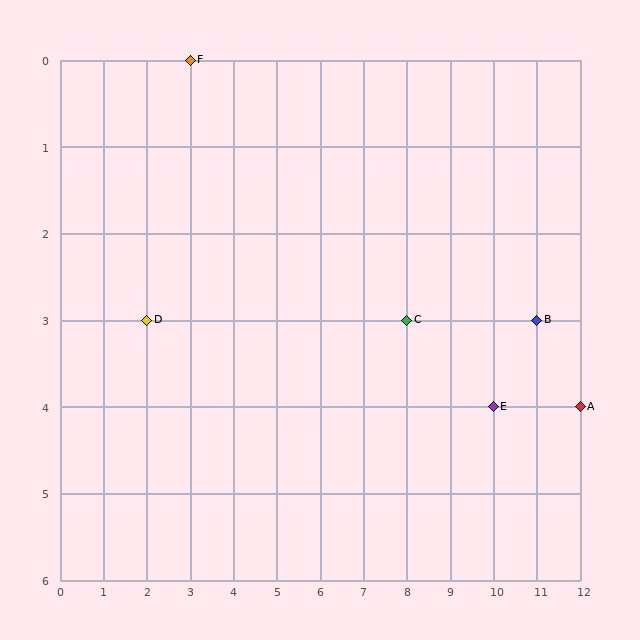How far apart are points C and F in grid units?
Points C and F are 5 columns and 3 rows apart (about 5.8 grid units diagonally).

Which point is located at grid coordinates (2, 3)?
Point D is at (2, 3).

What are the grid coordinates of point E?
Point E is at grid coordinates (10, 4).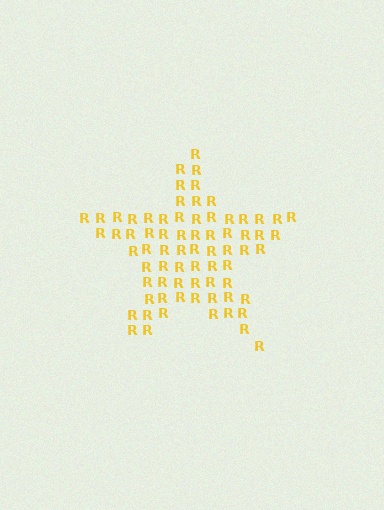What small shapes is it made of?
It is made of small letter R's.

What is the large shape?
The large shape is a star.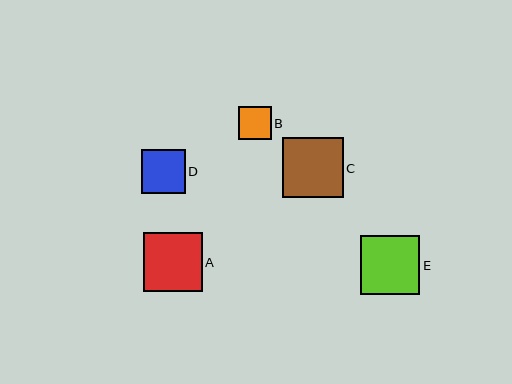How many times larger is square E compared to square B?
Square E is approximately 1.8 times the size of square B.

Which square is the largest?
Square C is the largest with a size of approximately 60 pixels.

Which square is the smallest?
Square B is the smallest with a size of approximately 33 pixels.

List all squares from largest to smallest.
From largest to smallest: C, E, A, D, B.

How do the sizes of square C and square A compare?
Square C and square A are approximately the same size.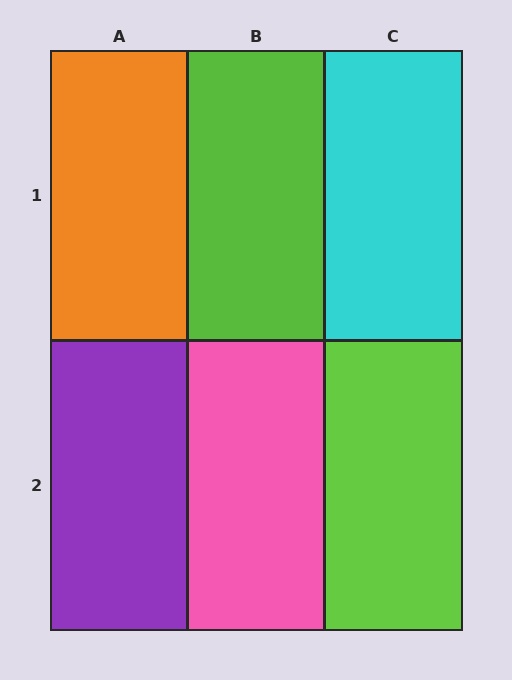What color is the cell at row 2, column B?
Pink.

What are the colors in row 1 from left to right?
Orange, lime, cyan.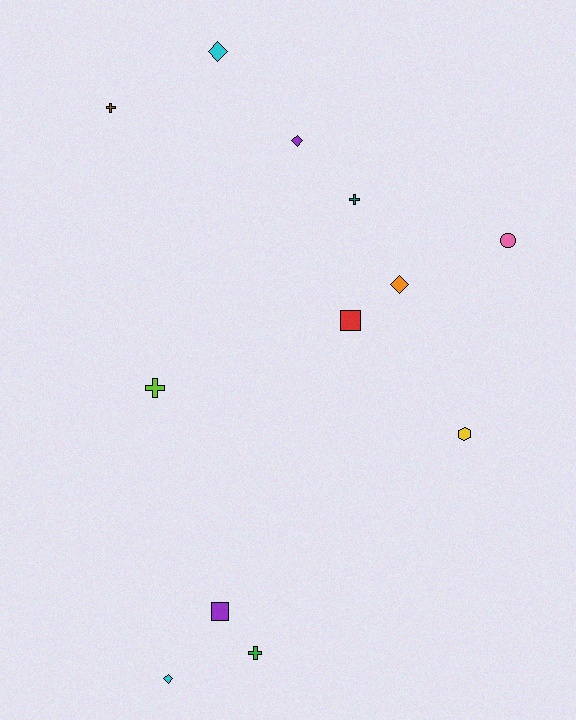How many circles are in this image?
There is 1 circle.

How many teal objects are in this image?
There is 1 teal object.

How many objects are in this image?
There are 12 objects.